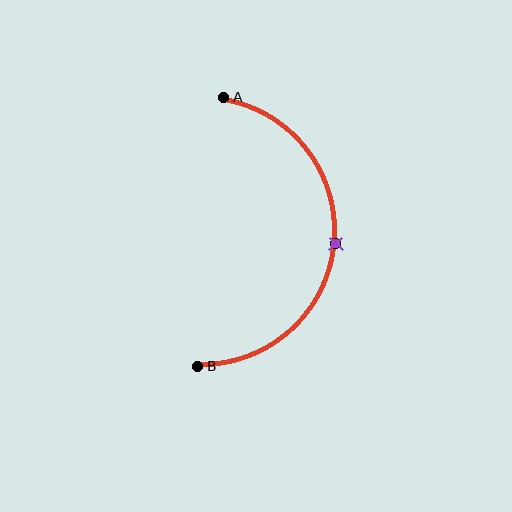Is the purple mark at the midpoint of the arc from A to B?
Yes. The purple mark lies on the arc at equal arc-length from both A and B — it is the arc midpoint.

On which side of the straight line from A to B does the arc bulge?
The arc bulges to the right of the straight line connecting A and B.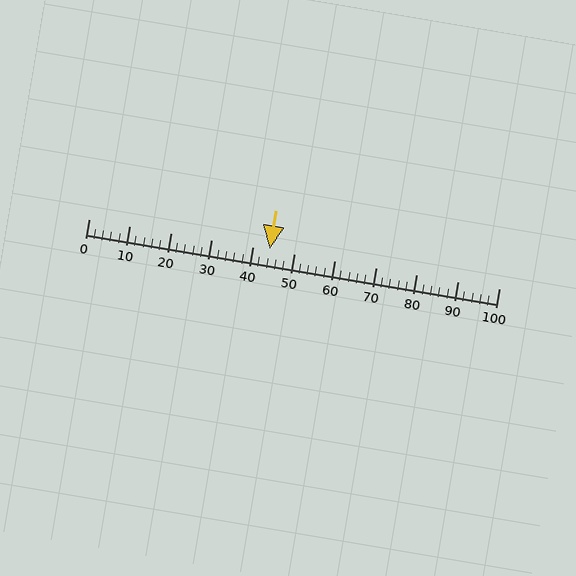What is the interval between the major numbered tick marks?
The major tick marks are spaced 10 units apart.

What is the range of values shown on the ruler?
The ruler shows values from 0 to 100.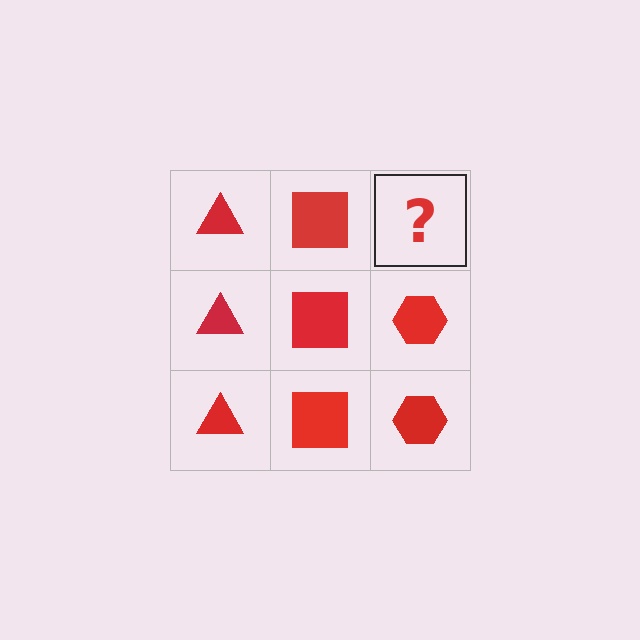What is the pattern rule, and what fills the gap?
The rule is that each column has a consistent shape. The gap should be filled with a red hexagon.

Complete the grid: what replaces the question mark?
The question mark should be replaced with a red hexagon.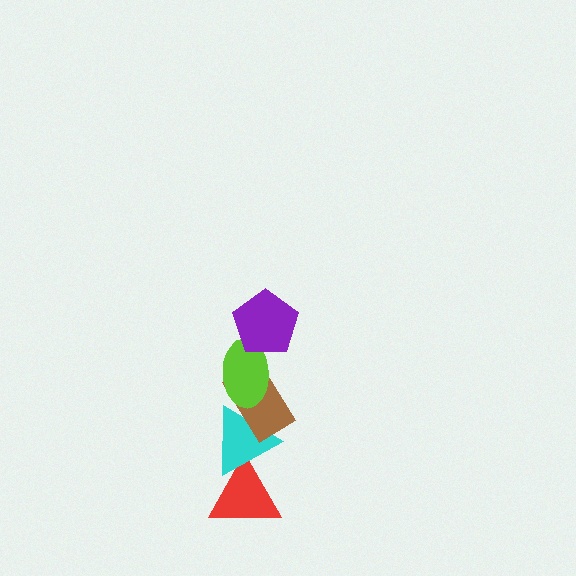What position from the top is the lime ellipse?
The lime ellipse is 2nd from the top.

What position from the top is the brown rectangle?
The brown rectangle is 3rd from the top.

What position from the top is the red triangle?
The red triangle is 5th from the top.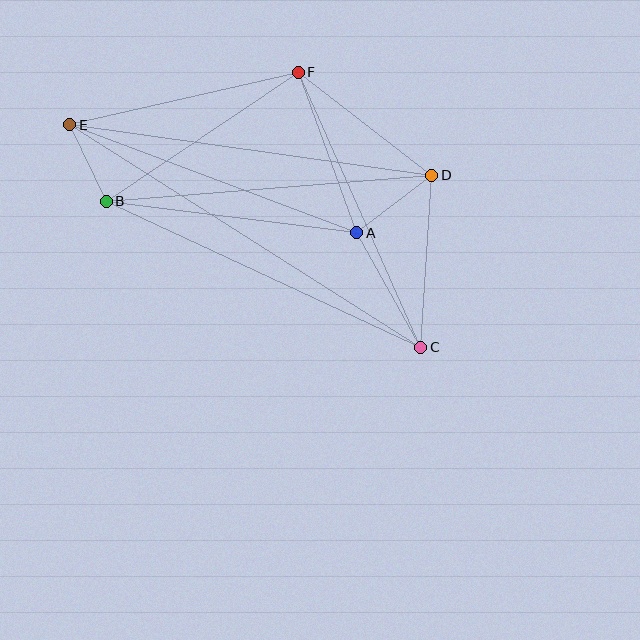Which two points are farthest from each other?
Points C and E are farthest from each other.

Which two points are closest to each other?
Points B and E are closest to each other.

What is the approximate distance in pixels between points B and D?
The distance between B and D is approximately 326 pixels.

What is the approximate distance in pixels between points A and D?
The distance between A and D is approximately 94 pixels.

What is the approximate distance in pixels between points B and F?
The distance between B and F is approximately 231 pixels.